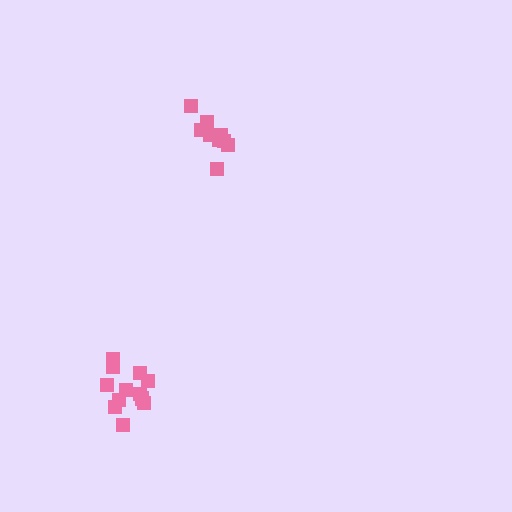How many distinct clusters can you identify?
There are 2 distinct clusters.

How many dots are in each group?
Group 1: 9 dots, Group 2: 12 dots (21 total).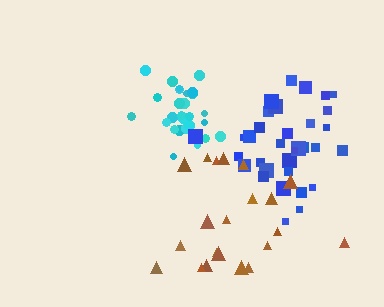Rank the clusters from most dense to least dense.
cyan, blue, brown.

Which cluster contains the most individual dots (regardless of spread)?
Blue (33).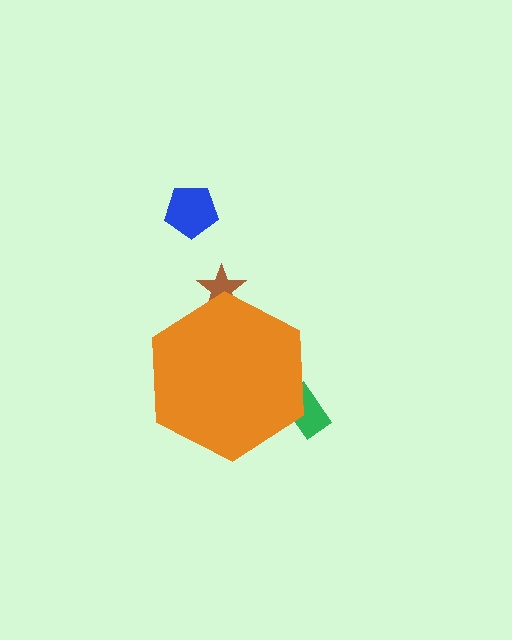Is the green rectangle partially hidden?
Yes, the green rectangle is partially hidden behind the orange hexagon.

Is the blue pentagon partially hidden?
No, the blue pentagon is fully visible.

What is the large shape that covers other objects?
An orange hexagon.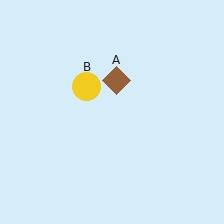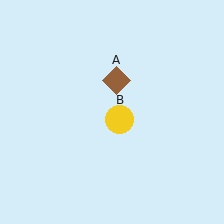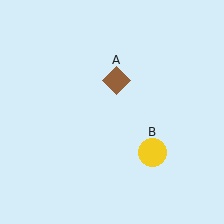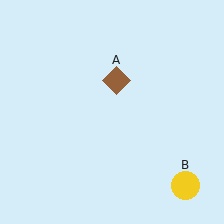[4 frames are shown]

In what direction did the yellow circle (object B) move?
The yellow circle (object B) moved down and to the right.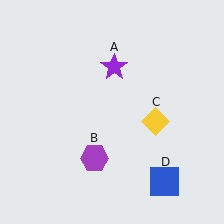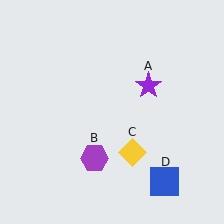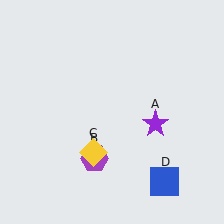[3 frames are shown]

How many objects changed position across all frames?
2 objects changed position: purple star (object A), yellow diamond (object C).